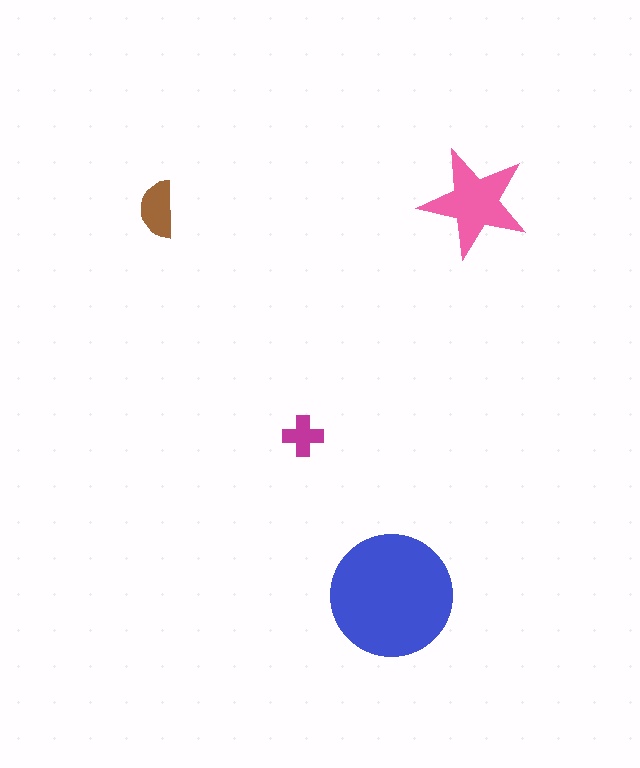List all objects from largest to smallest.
The blue circle, the pink star, the brown semicircle, the magenta cross.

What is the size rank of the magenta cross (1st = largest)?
4th.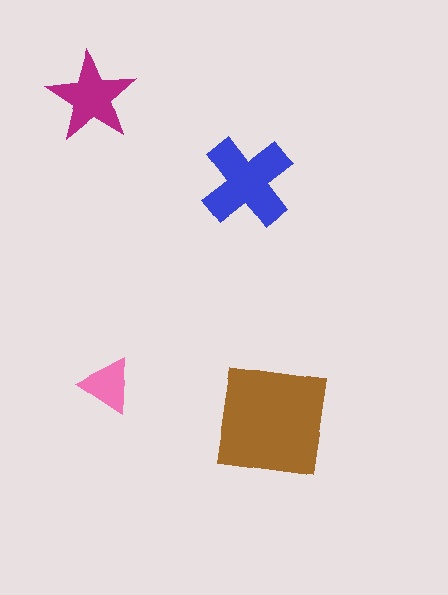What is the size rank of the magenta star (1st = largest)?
3rd.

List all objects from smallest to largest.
The pink triangle, the magenta star, the blue cross, the brown square.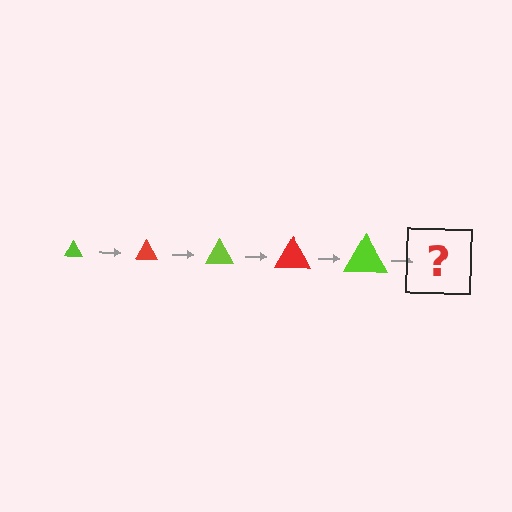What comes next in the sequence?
The next element should be a red triangle, larger than the previous one.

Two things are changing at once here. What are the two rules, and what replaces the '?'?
The two rules are that the triangle grows larger each step and the color cycles through lime and red. The '?' should be a red triangle, larger than the previous one.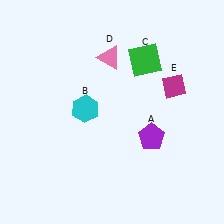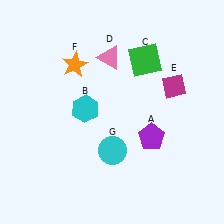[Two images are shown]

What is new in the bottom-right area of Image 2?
A cyan circle (G) was added in the bottom-right area of Image 2.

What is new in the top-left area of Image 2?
An orange star (F) was added in the top-left area of Image 2.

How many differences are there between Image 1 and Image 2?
There are 2 differences between the two images.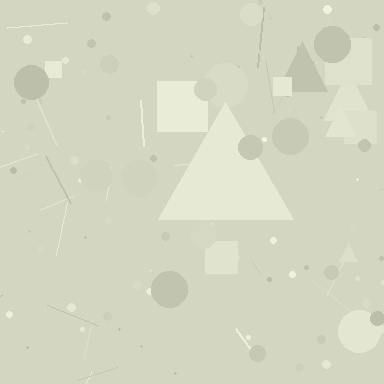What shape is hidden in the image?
A triangle is hidden in the image.